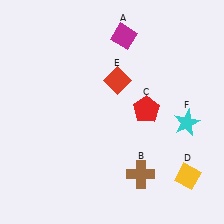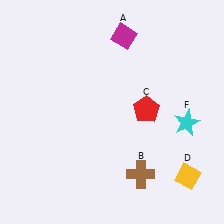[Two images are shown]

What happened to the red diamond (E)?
The red diamond (E) was removed in Image 2. It was in the top-right area of Image 1.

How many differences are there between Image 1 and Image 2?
There is 1 difference between the two images.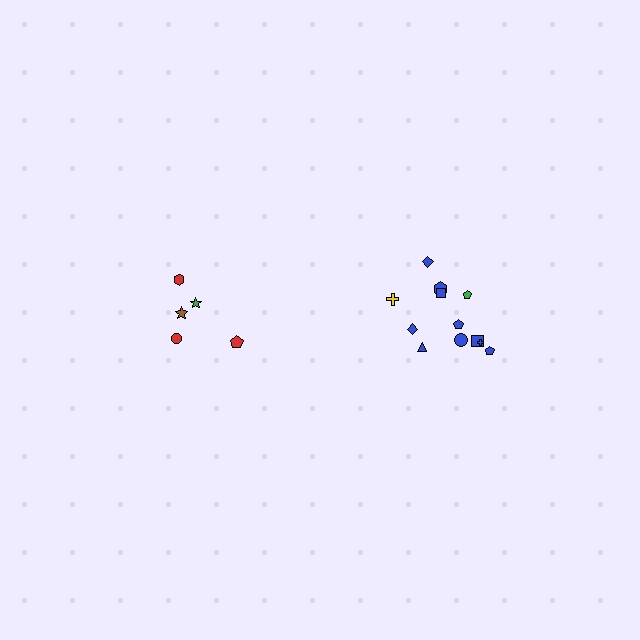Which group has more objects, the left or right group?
The right group.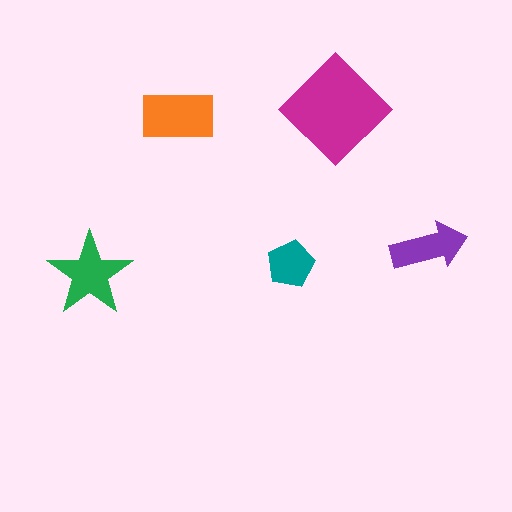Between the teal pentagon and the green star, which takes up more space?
The green star.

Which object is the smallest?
The teal pentagon.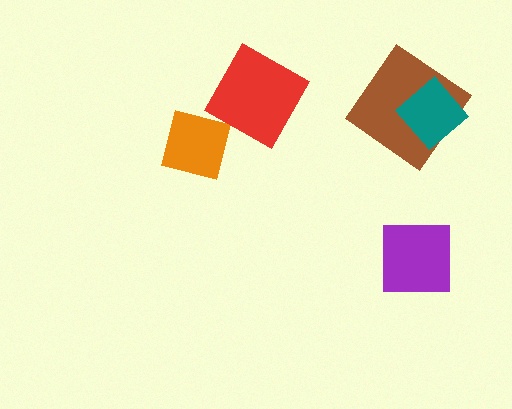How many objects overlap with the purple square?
0 objects overlap with the purple square.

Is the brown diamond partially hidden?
Yes, it is partially covered by another shape.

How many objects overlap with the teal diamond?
1 object overlaps with the teal diamond.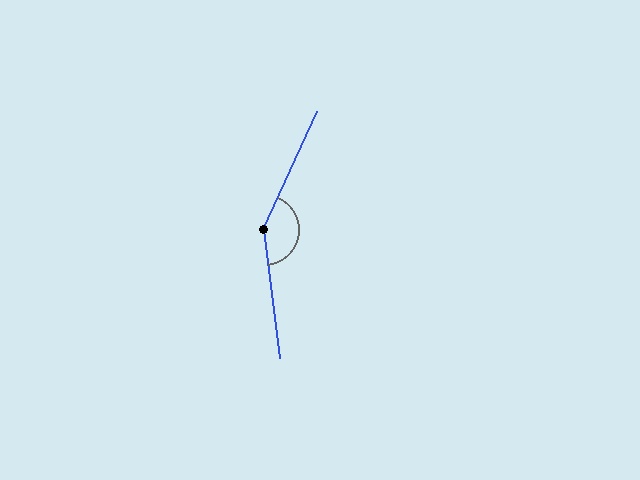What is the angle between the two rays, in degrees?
Approximately 148 degrees.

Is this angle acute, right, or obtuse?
It is obtuse.